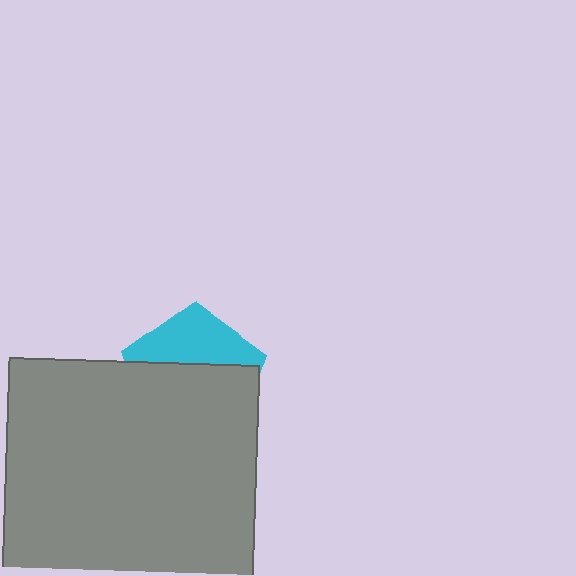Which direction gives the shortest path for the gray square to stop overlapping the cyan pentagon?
Moving down gives the shortest separation.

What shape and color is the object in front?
The object in front is a gray square.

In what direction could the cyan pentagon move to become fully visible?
The cyan pentagon could move up. That would shift it out from behind the gray square entirely.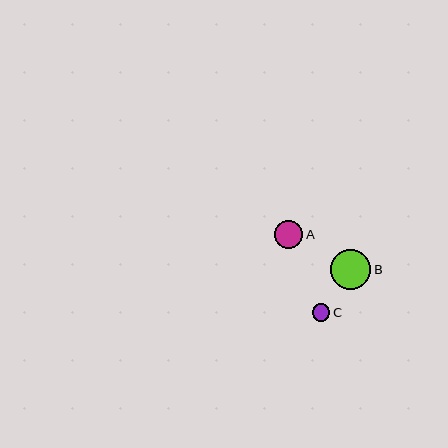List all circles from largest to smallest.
From largest to smallest: B, A, C.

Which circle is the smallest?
Circle C is the smallest with a size of approximately 17 pixels.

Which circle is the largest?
Circle B is the largest with a size of approximately 40 pixels.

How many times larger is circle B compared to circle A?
Circle B is approximately 1.4 times the size of circle A.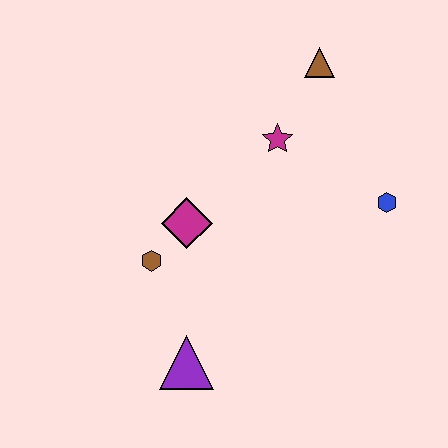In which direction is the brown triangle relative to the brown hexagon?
The brown triangle is above the brown hexagon.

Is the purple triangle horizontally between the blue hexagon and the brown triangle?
No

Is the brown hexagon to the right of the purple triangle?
No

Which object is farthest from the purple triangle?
The brown triangle is farthest from the purple triangle.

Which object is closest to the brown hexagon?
The magenta diamond is closest to the brown hexagon.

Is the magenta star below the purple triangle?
No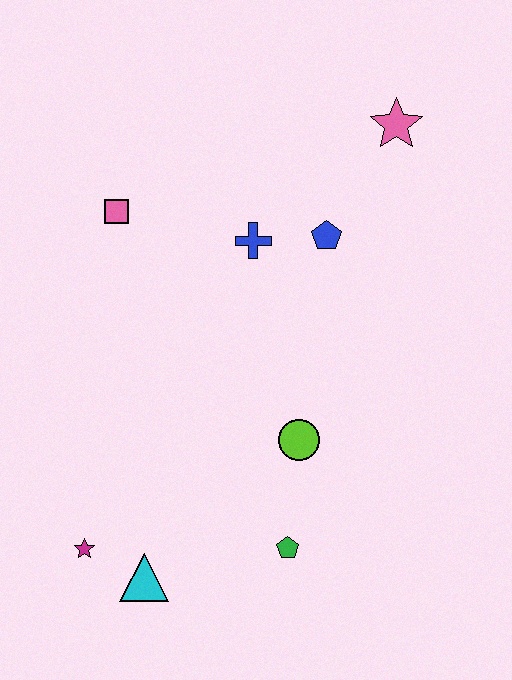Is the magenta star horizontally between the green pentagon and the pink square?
No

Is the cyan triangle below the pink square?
Yes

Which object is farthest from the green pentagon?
The pink star is farthest from the green pentagon.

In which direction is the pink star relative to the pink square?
The pink star is to the right of the pink square.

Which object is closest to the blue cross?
The blue pentagon is closest to the blue cross.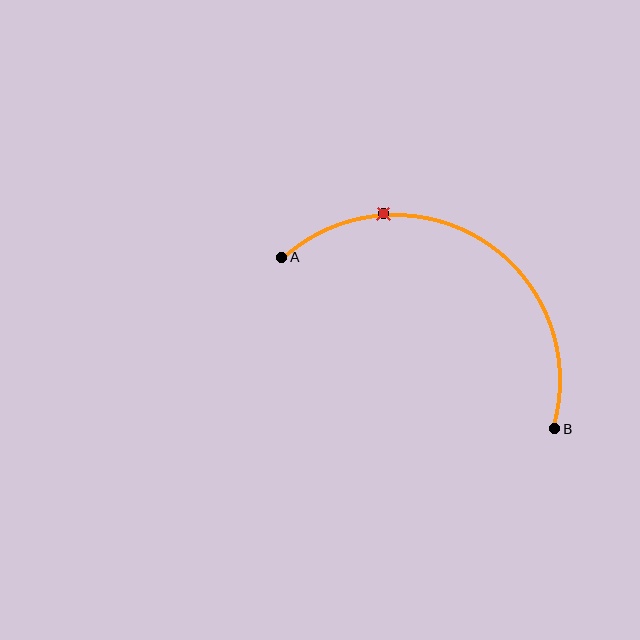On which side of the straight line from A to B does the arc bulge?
The arc bulges above the straight line connecting A and B.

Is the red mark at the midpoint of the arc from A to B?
No. The red mark lies on the arc but is closer to endpoint A. The arc midpoint would be at the point on the curve equidistant along the arc from both A and B.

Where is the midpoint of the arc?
The arc midpoint is the point on the curve farthest from the straight line joining A and B. It sits above that line.